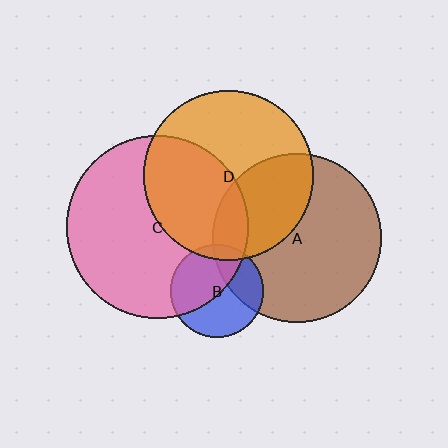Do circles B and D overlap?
Yes.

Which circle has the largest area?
Circle C (pink).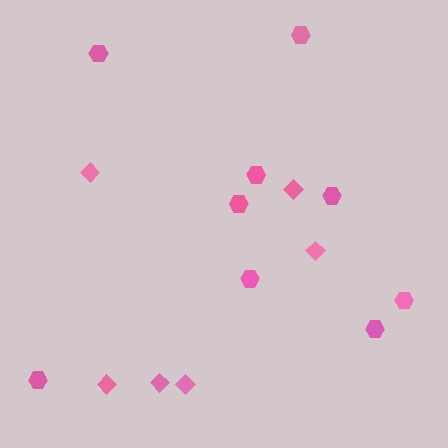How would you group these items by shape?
There are 2 groups: one group of hexagons (9) and one group of diamonds (6).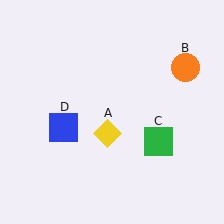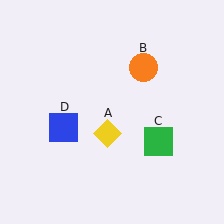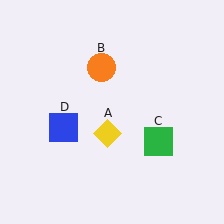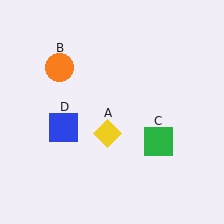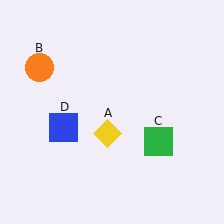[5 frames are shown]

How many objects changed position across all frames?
1 object changed position: orange circle (object B).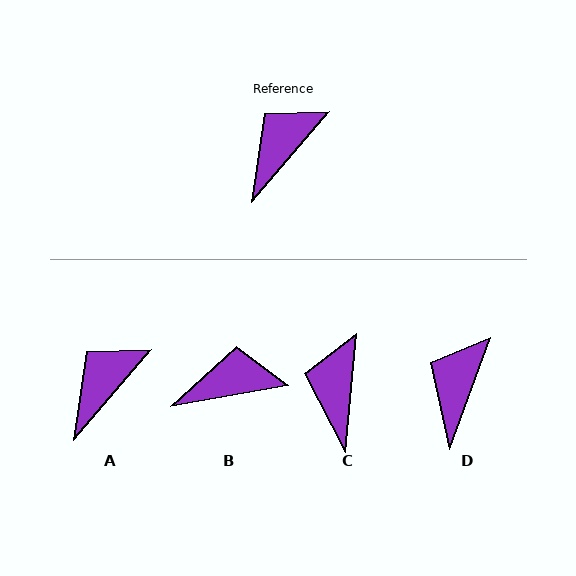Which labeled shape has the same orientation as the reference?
A.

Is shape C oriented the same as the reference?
No, it is off by about 36 degrees.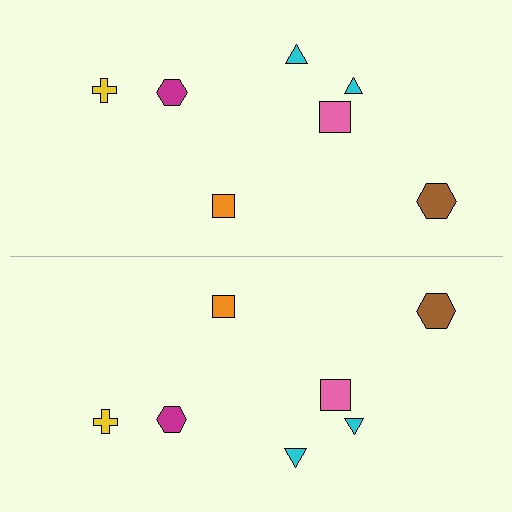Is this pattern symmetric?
Yes, this pattern has bilateral (reflection) symmetry.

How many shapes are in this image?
There are 14 shapes in this image.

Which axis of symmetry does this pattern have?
The pattern has a horizontal axis of symmetry running through the center of the image.